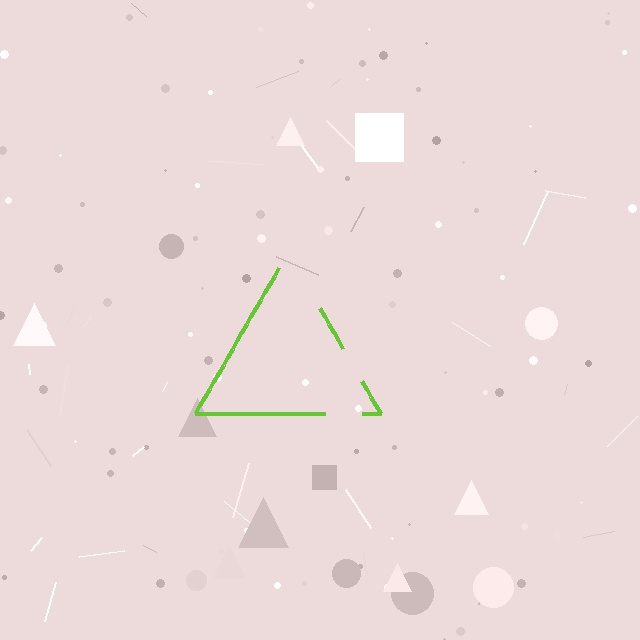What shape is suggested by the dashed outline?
The dashed outline suggests a triangle.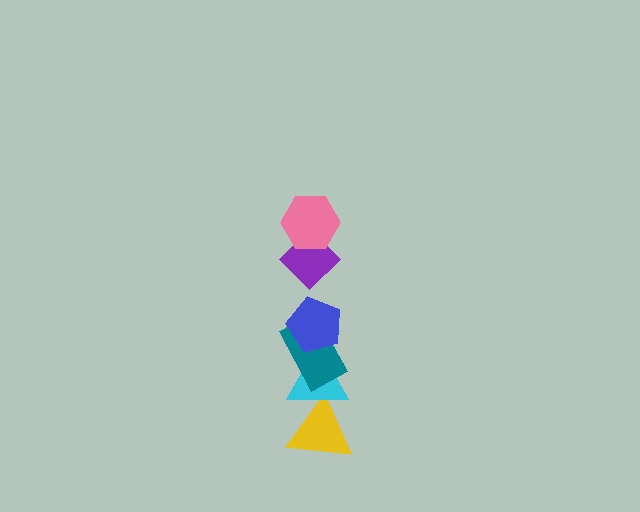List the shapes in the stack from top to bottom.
From top to bottom: the pink hexagon, the purple diamond, the blue pentagon, the teal rectangle, the cyan triangle, the yellow triangle.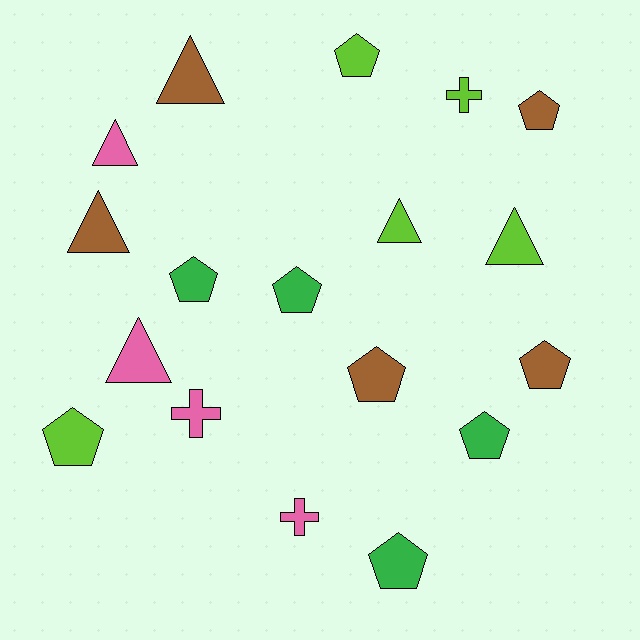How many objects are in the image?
There are 18 objects.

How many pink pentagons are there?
There are no pink pentagons.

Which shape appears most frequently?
Pentagon, with 9 objects.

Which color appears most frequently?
Brown, with 5 objects.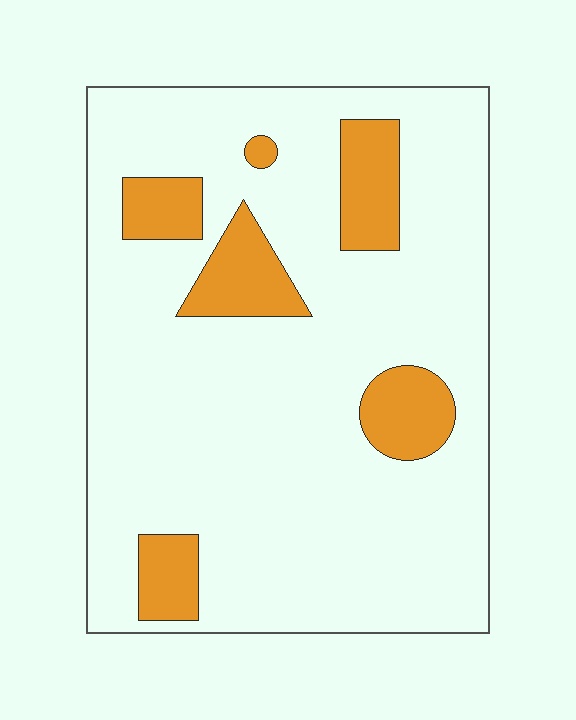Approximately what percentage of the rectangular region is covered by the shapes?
Approximately 15%.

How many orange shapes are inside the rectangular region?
6.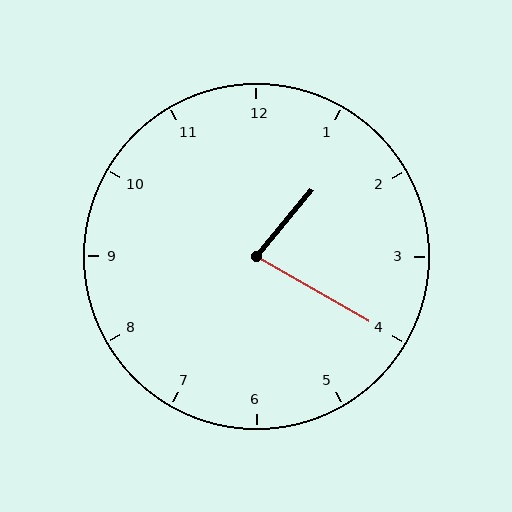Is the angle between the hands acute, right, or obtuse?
It is acute.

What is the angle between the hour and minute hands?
Approximately 80 degrees.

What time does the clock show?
1:20.